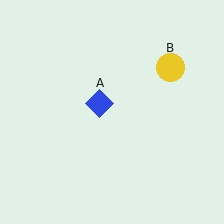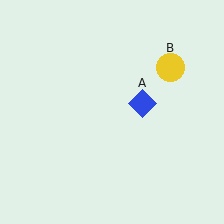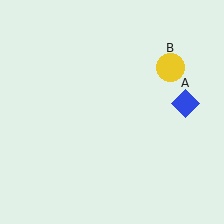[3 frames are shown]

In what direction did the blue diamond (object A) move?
The blue diamond (object A) moved right.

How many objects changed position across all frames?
1 object changed position: blue diamond (object A).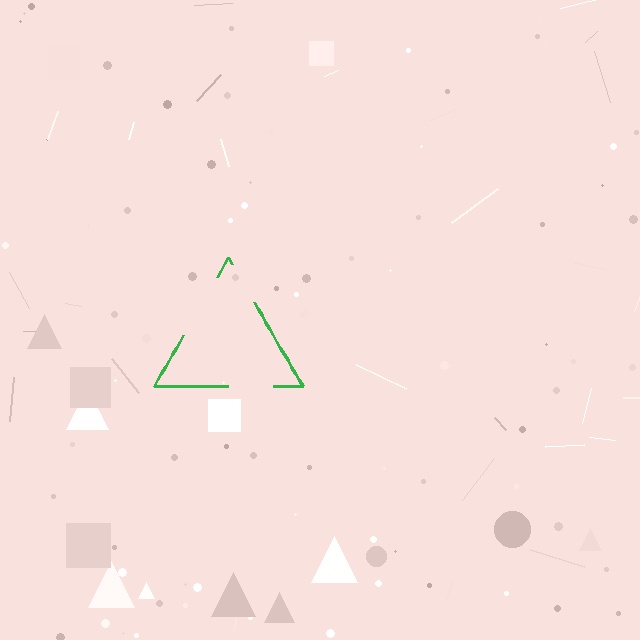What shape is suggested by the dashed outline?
The dashed outline suggests a triangle.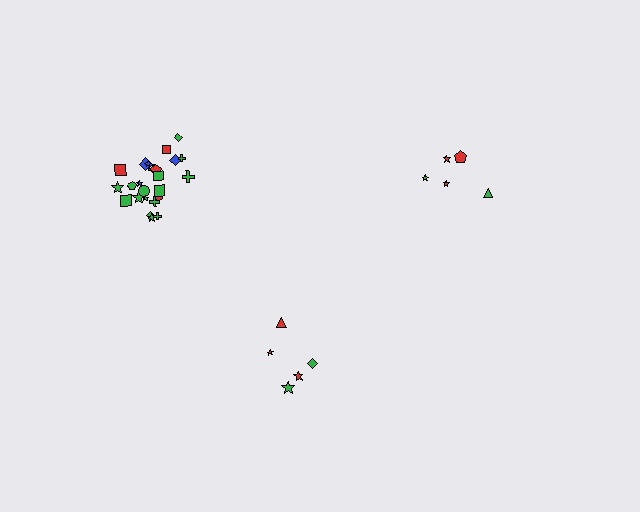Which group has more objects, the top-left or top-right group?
The top-left group.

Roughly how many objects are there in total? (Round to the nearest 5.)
Roughly 35 objects in total.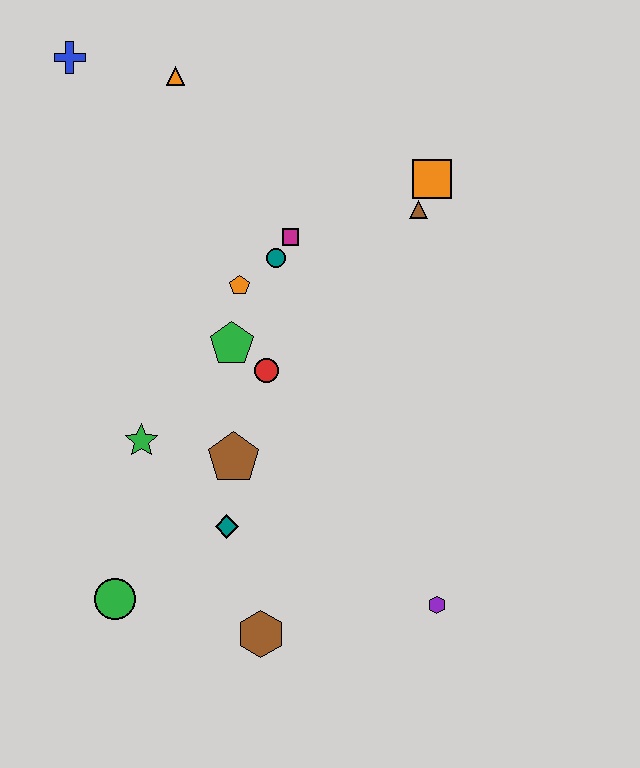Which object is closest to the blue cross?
The orange triangle is closest to the blue cross.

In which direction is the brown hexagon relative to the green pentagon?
The brown hexagon is below the green pentagon.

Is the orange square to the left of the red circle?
No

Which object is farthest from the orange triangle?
The purple hexagon is farthest from the orange triangle.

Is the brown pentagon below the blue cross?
Yes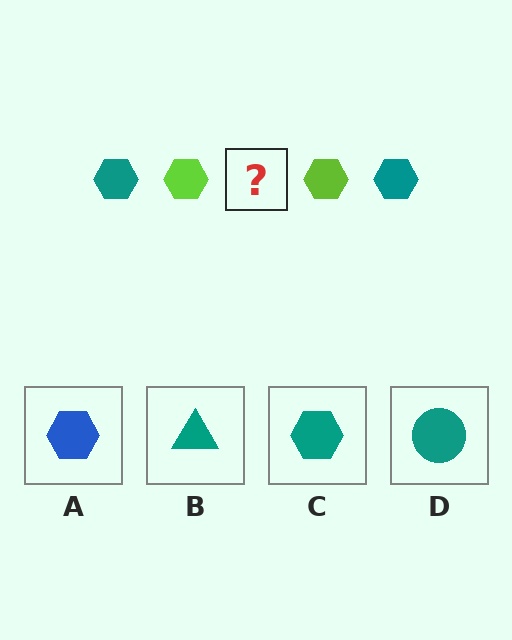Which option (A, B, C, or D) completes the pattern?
C.